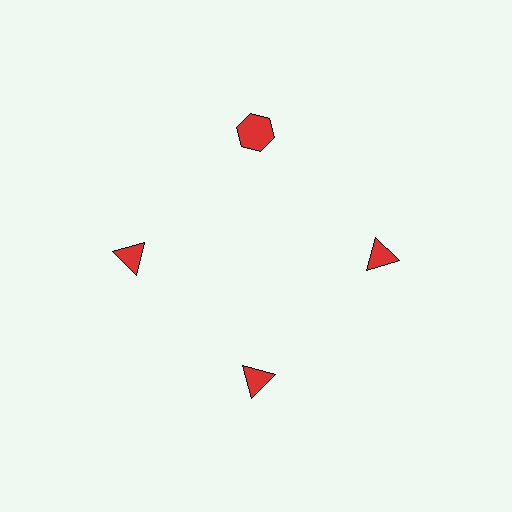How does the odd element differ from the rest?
It has a different shape: hexagon instead of triangle.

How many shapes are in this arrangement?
There are 4 shapes arranged in a ring pattern.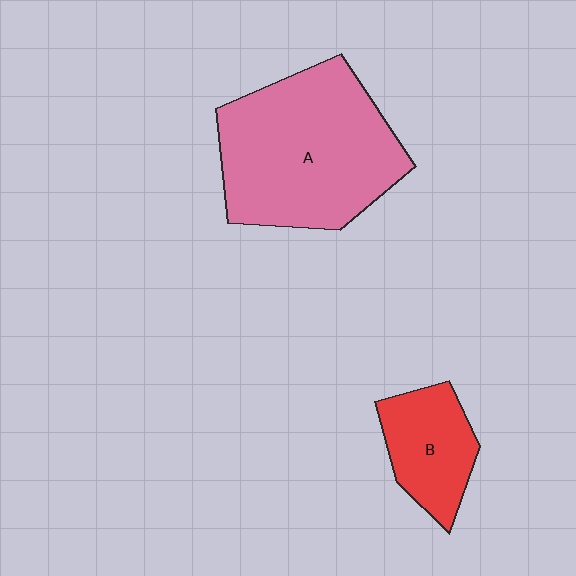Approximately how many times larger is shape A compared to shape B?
Approximately 2.5 times.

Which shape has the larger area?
Shape A (pink).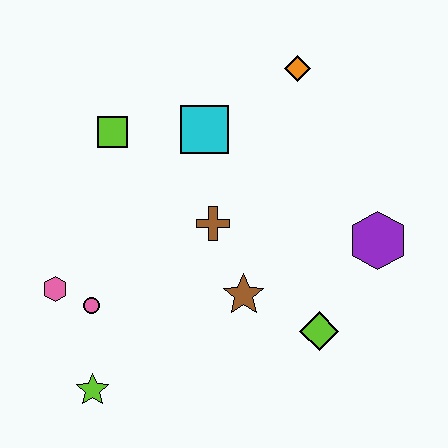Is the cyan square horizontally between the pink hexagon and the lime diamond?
Yes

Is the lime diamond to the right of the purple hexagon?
No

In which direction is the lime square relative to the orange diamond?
The lime square is to the left of the orange diamond.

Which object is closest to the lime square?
The cyan square is closest to the lime square.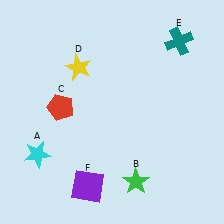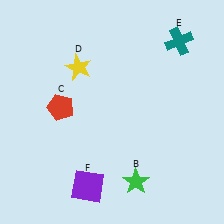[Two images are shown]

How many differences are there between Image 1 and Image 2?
There is 1 difference between the two images.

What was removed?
The cyan star (A) was removed in Image 2.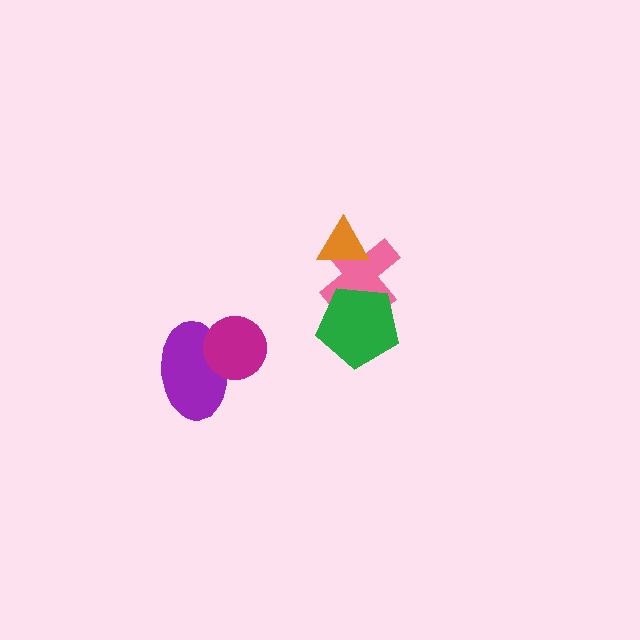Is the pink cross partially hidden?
Yes, it is partially covered by another shape.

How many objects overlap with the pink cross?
2 objects overlap with the pink cross.